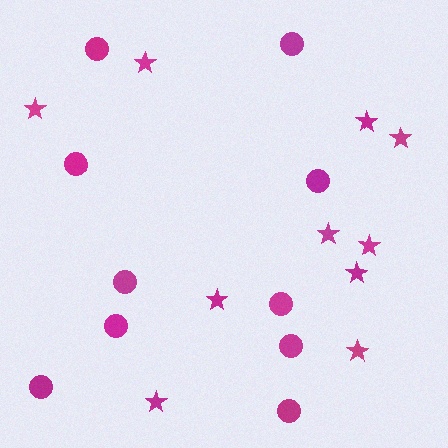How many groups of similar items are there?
There are 2 groups: one group of stars (10) and one group of circles (10).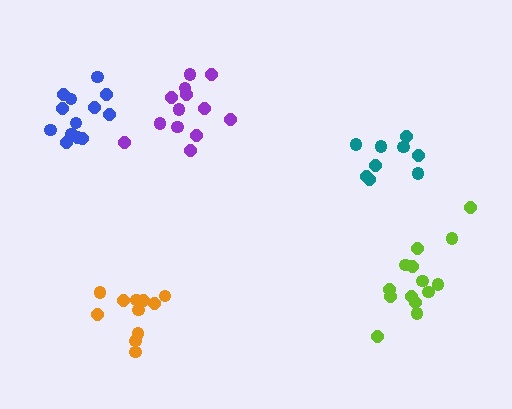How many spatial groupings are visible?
There are 5 spatial groupings.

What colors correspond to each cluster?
The clusters are colored: orange, teal, blue, purple, lime.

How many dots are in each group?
Group 1: 11 dots, Group 2: 9 dots, Group 3: 13 dots, Group 4: 13 dots, Group 5: 14 dots (60 total).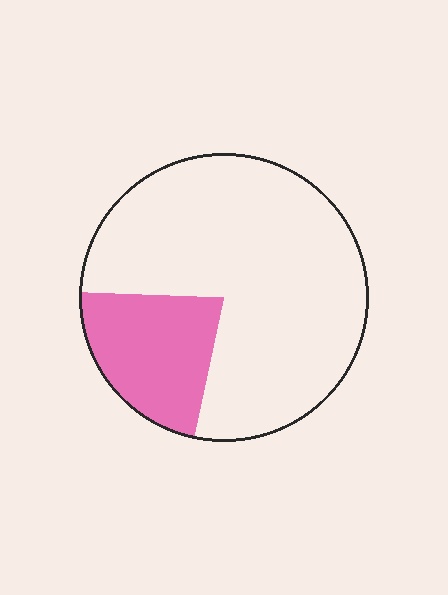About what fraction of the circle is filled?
About one fifth (1/5).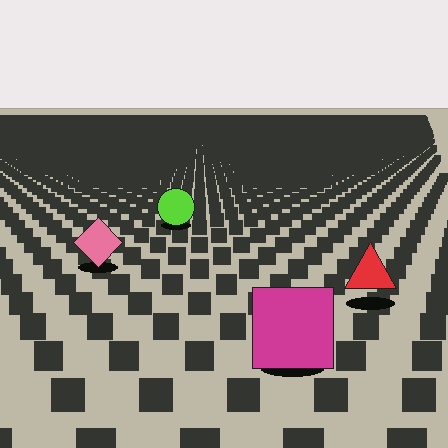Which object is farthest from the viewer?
The lime circle is farthest from the viewer. It appears smaller and the ground texture around it is denser.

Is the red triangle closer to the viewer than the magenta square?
No. The magenta square is closer — you can tell from the texture gradient: the ground texture is coarser near it.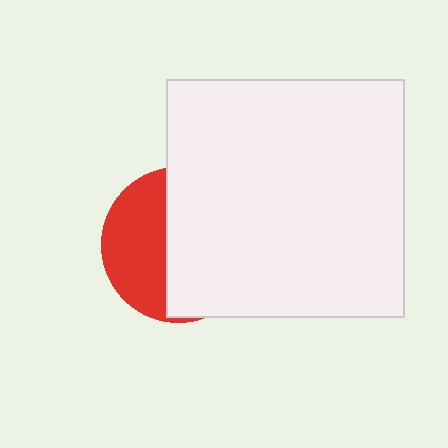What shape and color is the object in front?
The object in front is a white square.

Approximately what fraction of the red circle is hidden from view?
Roughly 60% of the red circle is hidden behind the white square.